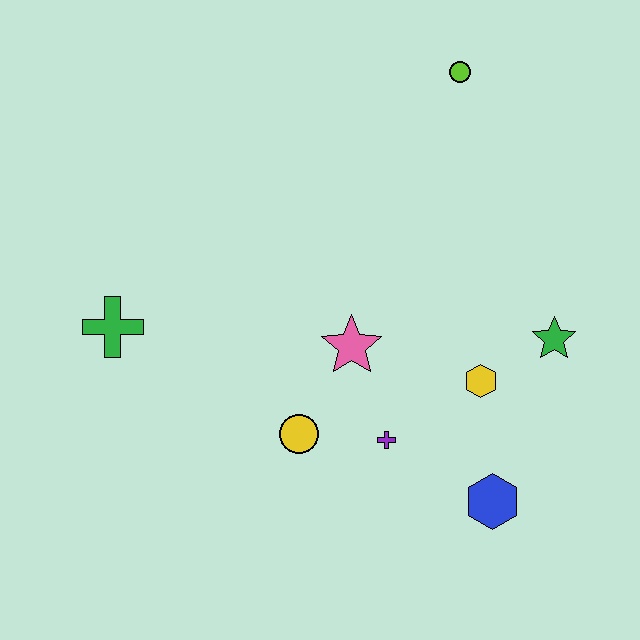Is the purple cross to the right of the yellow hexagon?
No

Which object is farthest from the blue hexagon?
The lime circle is farthest from the blue hexagon.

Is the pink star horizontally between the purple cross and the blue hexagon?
No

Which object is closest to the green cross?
The yellow circle is closest to the green cross.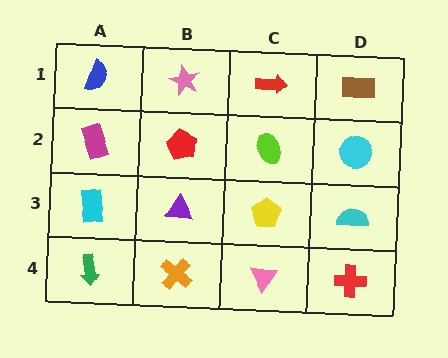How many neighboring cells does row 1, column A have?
2.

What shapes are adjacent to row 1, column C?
A lime ellipse (row 2, column C), a pink star (row 1, column B), a brown rectangle (row 1, column D).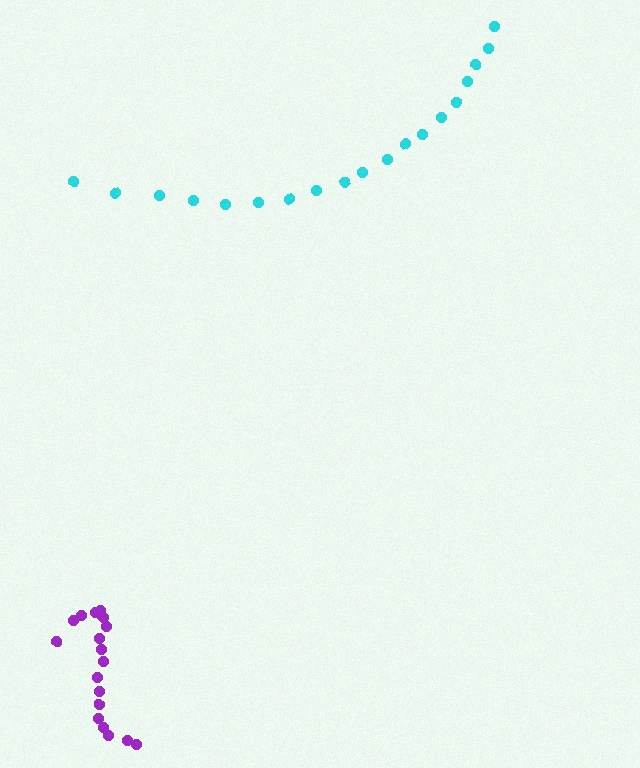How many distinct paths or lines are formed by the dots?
There are 2 distinct paths.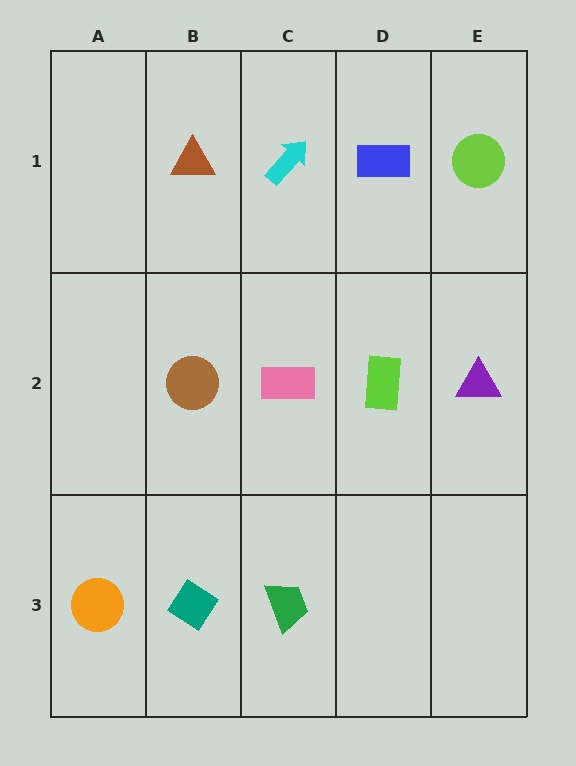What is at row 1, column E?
A lime circle.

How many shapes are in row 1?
4 shapes.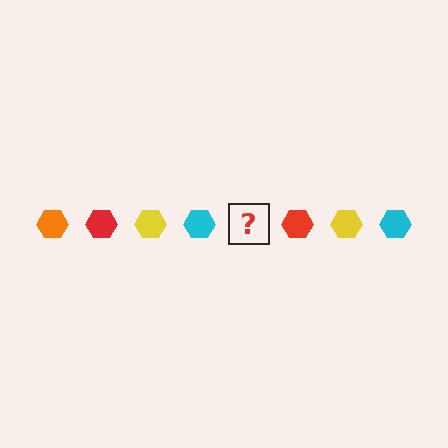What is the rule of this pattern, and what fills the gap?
The rule is that the pattern cycles through orange, red, yellow, cyan hexagons. The gap should be filled with an orange hexagon.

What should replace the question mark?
The question mark should be replaced with an orange hexagon.